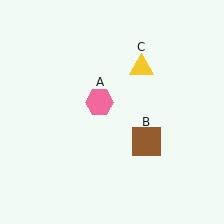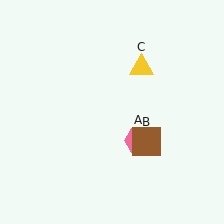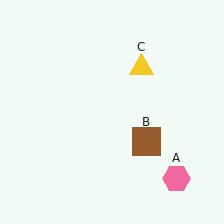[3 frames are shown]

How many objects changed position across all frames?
1 object changed position: pink hexagon (object A).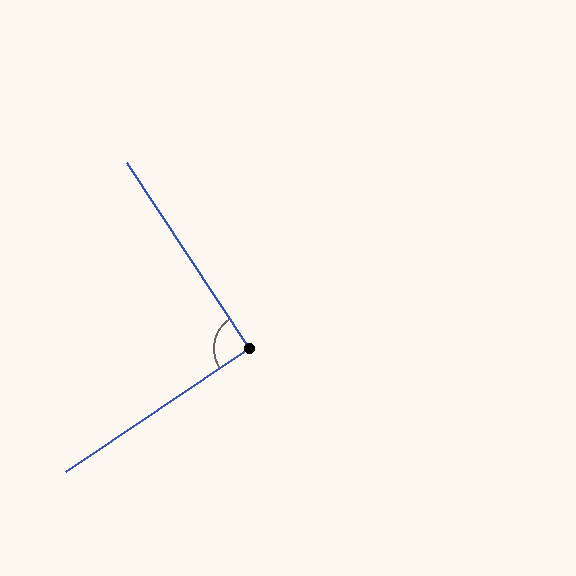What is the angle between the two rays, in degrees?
Approximately 91 degrees.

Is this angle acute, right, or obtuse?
It is approximately a right angle.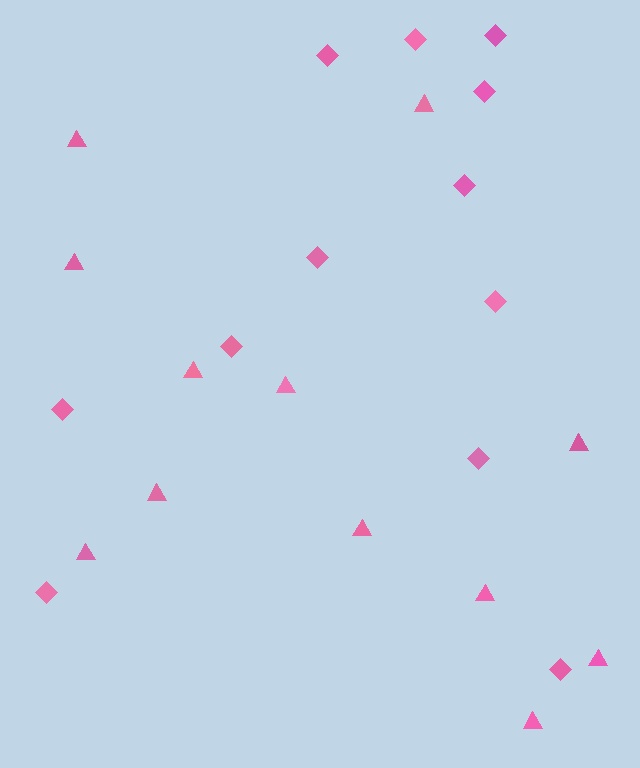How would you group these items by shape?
There are 2 groups: one group of diamonds (12) and one group of triangles (12).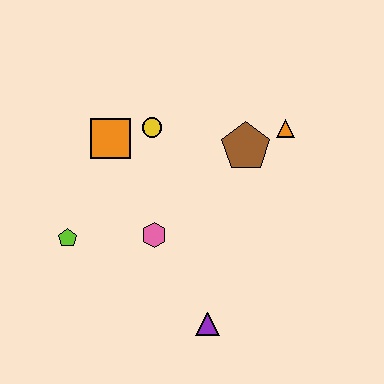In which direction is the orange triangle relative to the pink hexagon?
The orange triangle is to the right of the pink hexagon.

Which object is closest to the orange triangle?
The brown pentagon is closest to the orange triangle.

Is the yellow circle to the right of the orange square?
Yes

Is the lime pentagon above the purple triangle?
Yes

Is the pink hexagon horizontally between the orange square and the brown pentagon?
Yes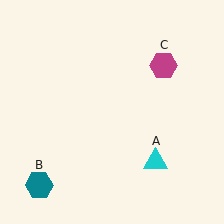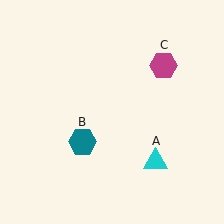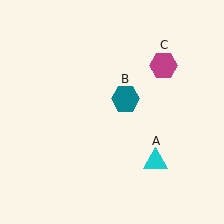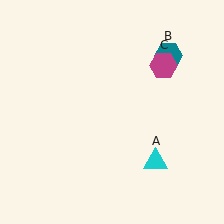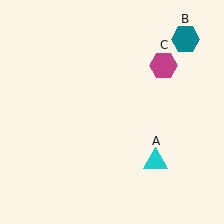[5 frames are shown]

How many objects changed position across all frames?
1 object changed position: teal hexagon (object B).